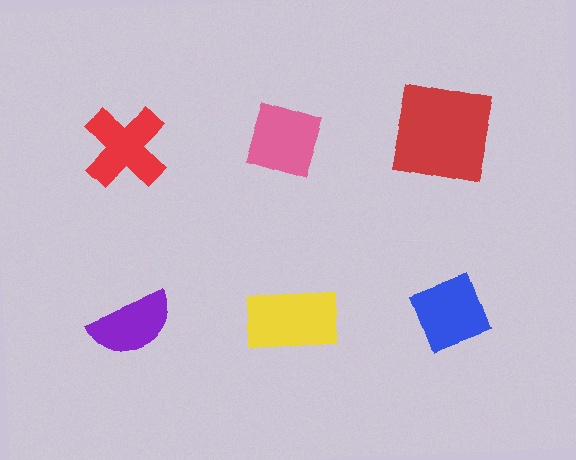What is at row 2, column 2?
A yellow rectangle.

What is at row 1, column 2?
A pink diamond.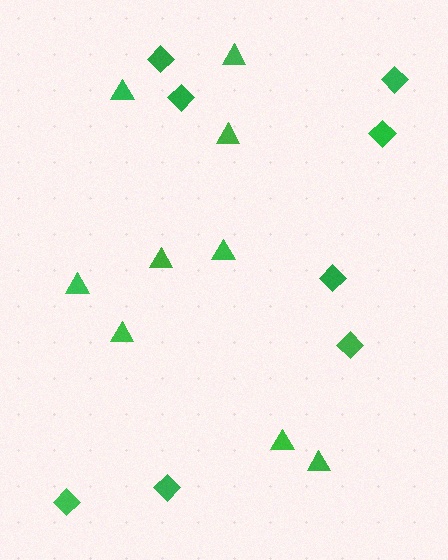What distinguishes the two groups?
There are 2 groups: one group of triangles (9) and one group of diamonds (8).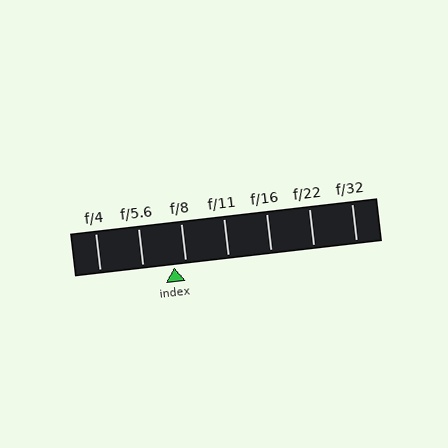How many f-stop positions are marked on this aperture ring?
There are 7 f-stop positions marked.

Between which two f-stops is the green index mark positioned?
The index mark is between f/5.6 and f/8.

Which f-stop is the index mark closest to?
The index mark is closest to f/8.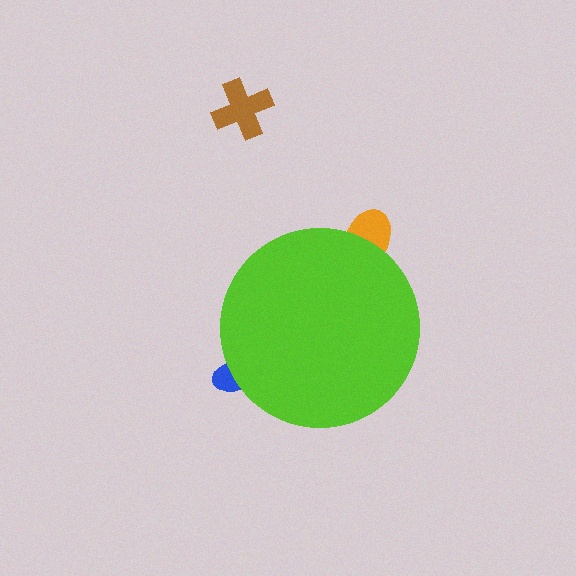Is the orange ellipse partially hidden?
Yes, the orange ellipse is partially hidden behind the lime circle.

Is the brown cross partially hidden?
No, the brown cross is fully visible.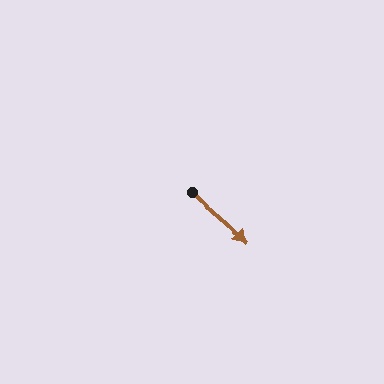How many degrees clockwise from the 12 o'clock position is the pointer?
Approximately 131 degrees.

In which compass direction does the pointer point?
Southeast.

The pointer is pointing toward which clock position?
Roughly 4 o'clock.